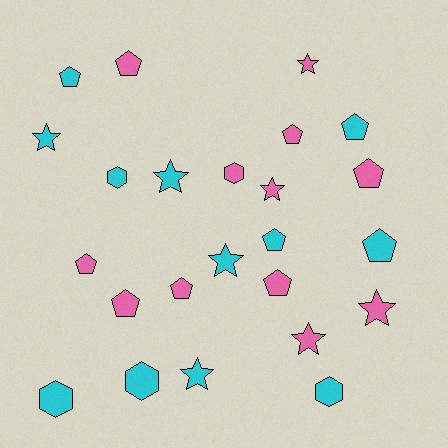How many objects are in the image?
There are 24 objects.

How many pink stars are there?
There are 4 pink stars.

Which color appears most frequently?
Pink, with 12 objects.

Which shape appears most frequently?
Pentagon, with 11 objects.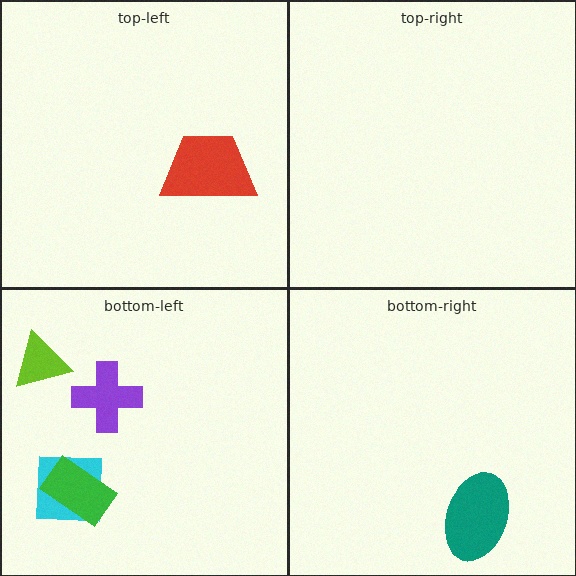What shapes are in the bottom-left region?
The purple cross, the lime triangle, the cyan square, the green rectangle.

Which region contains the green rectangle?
The bottom-left region.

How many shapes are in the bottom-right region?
1.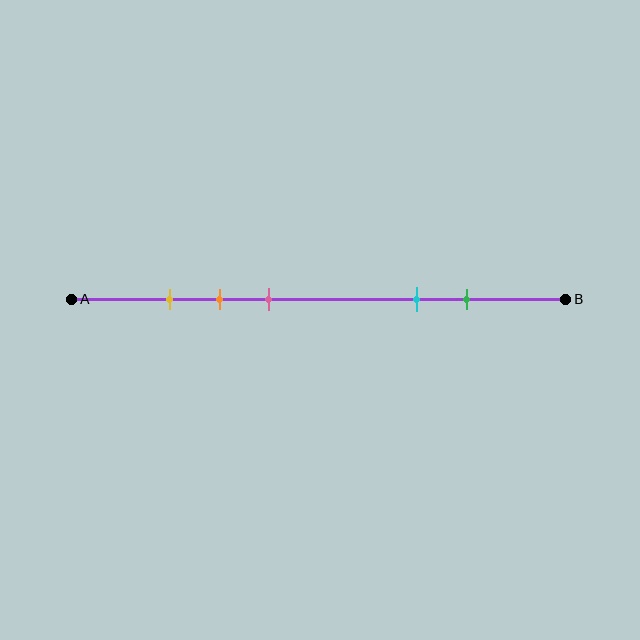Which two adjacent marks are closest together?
The yellow and orange marks are the closest adjacent pair.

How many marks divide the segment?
There are 5 marks dividing the segment.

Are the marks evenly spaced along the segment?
No, the marks are not evenly spaced.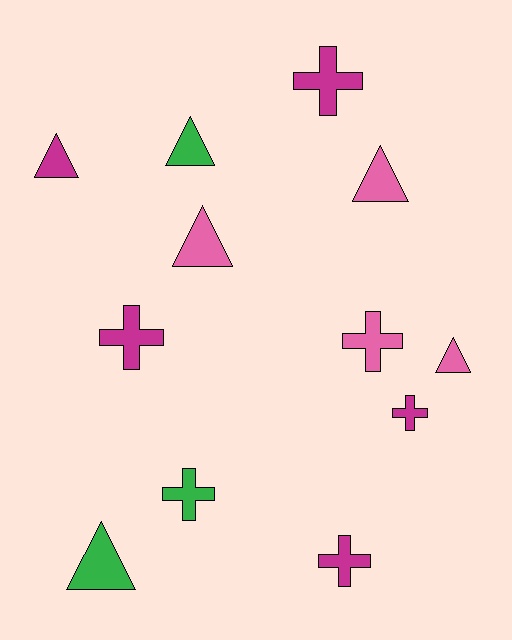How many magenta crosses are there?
There are 4 magenta crosses.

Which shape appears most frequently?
Cross, with 6 objects.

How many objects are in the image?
There are 12 objects.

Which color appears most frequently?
Magenta, with 5 objects.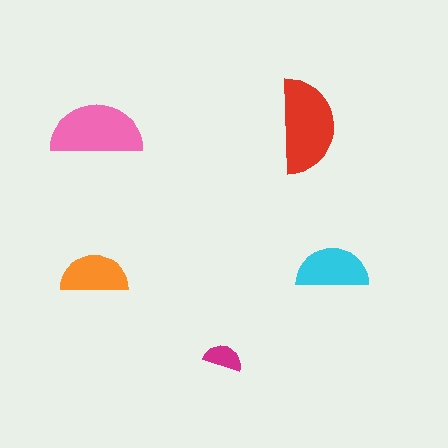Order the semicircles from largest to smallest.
the red one, the pink one, the cyan one, the orange one, the magenta one.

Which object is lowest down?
The magenta semicircle is bottommost.